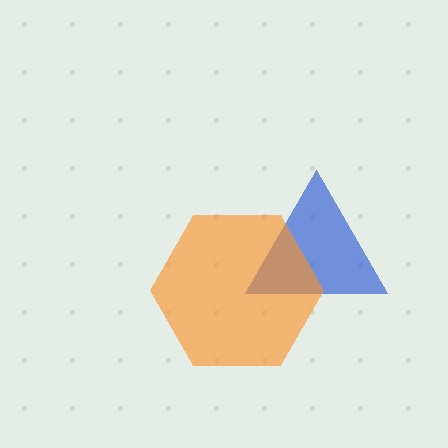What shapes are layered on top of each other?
The layered shapes are: a blue triangle, an orange hexagon.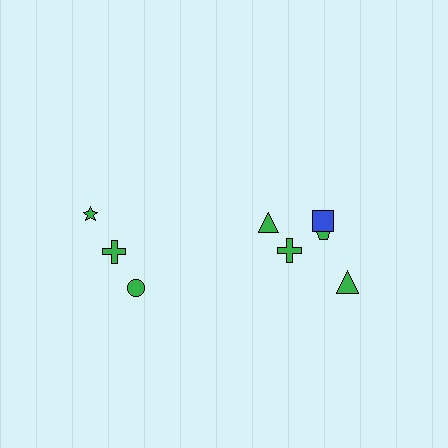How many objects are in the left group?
There are 3 objects.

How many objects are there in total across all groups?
There are 8 objects.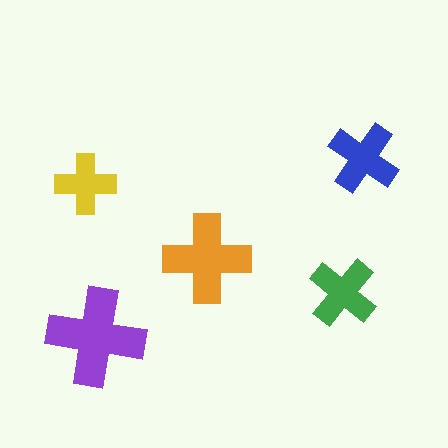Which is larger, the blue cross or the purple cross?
The purple one.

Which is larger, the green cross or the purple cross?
The purple one.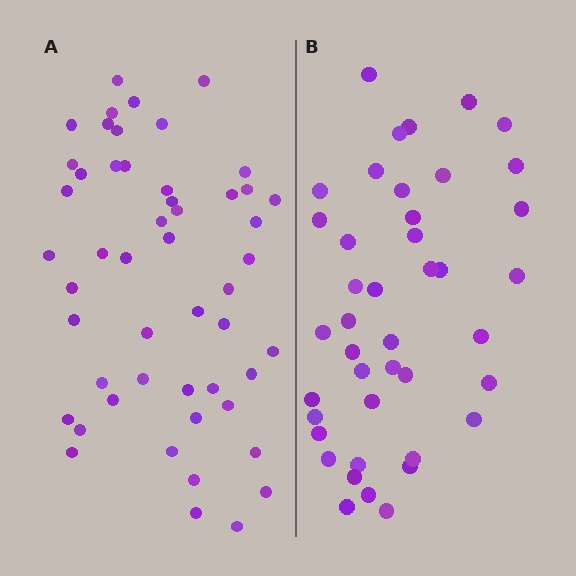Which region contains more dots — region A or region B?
Region A (the left region) has more dots.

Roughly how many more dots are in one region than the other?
Region A has roughly 8 or so more dots than region B.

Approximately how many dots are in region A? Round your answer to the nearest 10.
About 50 dots. (The exact count is 51, which rounds to 50.)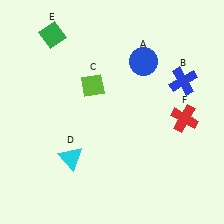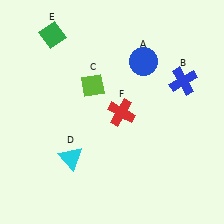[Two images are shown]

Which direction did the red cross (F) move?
The red cross (F) moved left.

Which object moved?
The red cross (F) moved left.